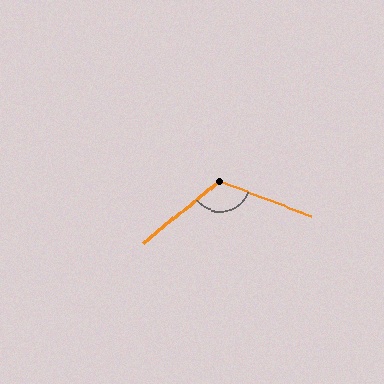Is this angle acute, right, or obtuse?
It is obtuse.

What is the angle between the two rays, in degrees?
Approximately 120 degrees.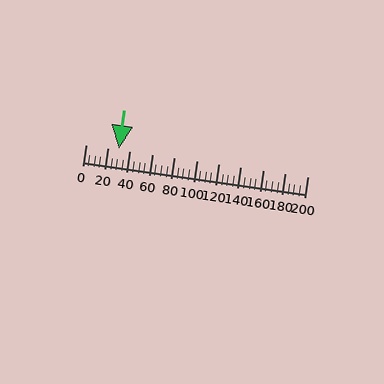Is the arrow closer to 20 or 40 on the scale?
The arrow is closer to 40.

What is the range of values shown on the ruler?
The ruler shows values from 0 to 200.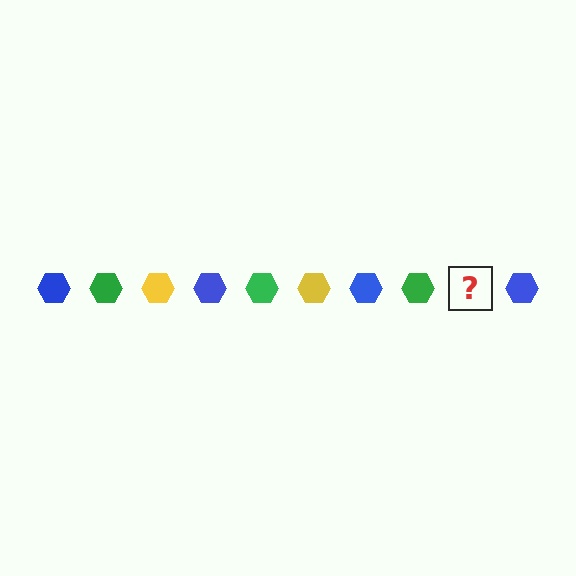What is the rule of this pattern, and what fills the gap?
The rule is that the pattern cycles through blue, green, yellow hexagons. The gap should be filled with a yellow hexagon.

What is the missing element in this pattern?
The missing element is a yellow hexagon.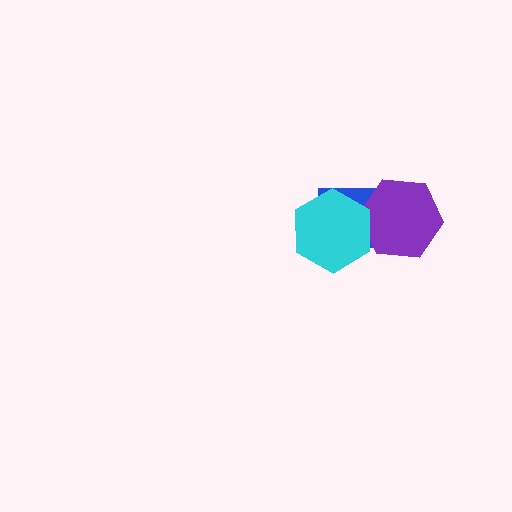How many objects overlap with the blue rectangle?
2 objects overlap with the blue rectangle.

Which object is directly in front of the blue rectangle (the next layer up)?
The purple hexagon is directly in front of the blue rectangle.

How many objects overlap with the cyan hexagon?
2 objects overlap with the cyan hexagon.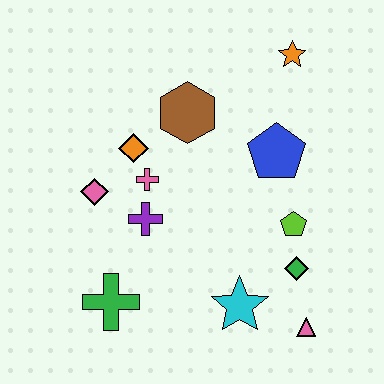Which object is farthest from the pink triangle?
The orange star is farthest from the pink triangle.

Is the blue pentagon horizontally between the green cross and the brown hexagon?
No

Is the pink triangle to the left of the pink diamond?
No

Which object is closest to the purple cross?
The pink cross is closest to the purple cross.